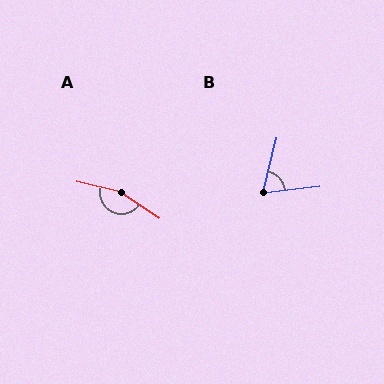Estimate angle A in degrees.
Approximately 159 degrees.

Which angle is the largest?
A, at approximately 159 degrees.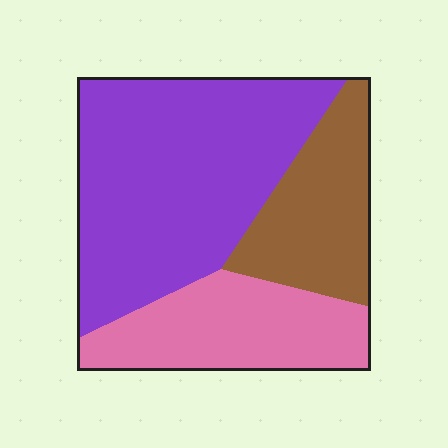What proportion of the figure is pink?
Pink takes up about one quarter (1/4) of the figure.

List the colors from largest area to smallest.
From largest to smallest: purple, pink, brown.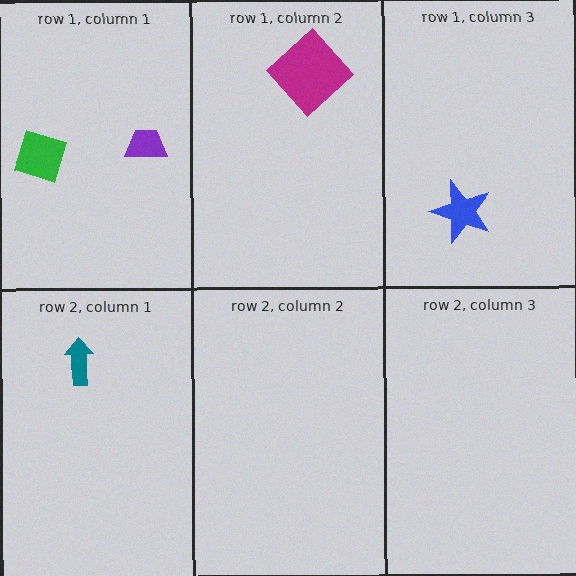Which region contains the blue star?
The row 1, column 3 region.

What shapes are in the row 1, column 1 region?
The green diamond, the purple trapezoid.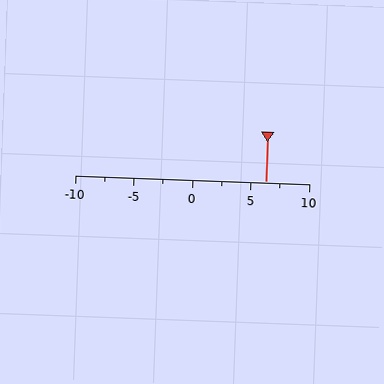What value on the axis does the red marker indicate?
The marker indicates approximately 6.2.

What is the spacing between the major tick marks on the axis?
The major ticks are spaced 5 apart.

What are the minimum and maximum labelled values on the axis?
The axis runs from -10 to 10.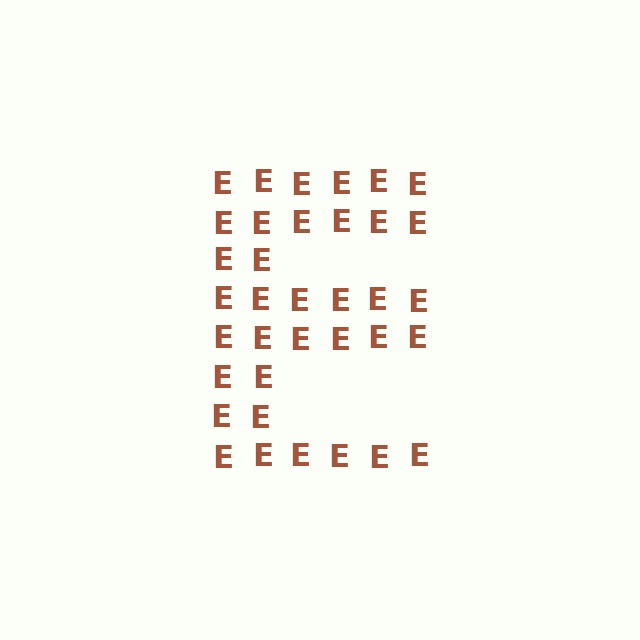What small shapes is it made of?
It is made of small letter E's.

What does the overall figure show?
The overall figure shows the letter E.